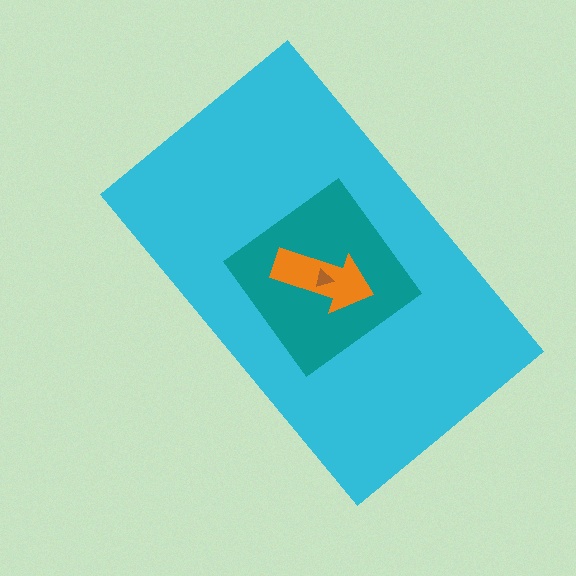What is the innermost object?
The brown triangle.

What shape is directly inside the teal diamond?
The orange arrow.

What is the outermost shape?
The cyan rectangle.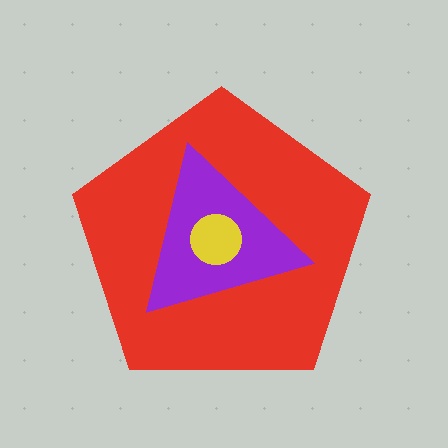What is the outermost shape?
The red pentagon.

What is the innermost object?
The yellow circle.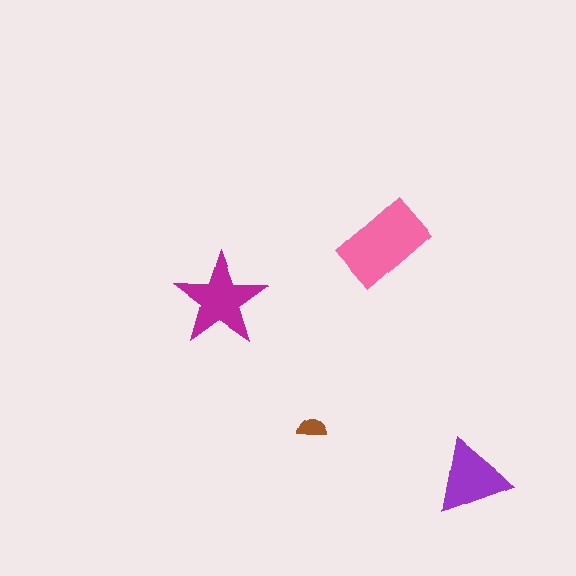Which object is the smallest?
The brown semicircle.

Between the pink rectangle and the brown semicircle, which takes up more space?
The pink rectangle.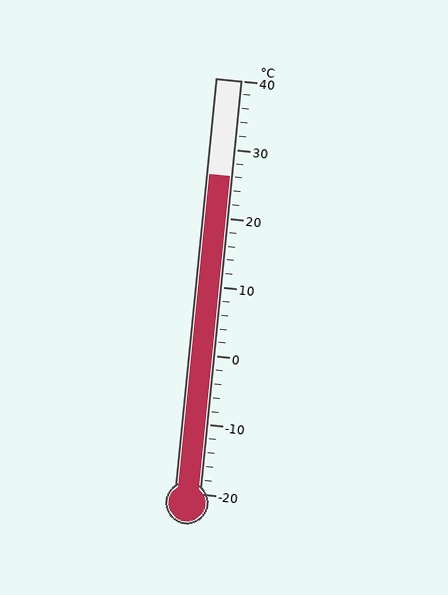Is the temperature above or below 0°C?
The temperature is above 0°C.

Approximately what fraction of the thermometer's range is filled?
The thermometer is filled to approximately 75% of its range.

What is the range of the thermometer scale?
The thermometer scale ranges from -20°C to 40°C.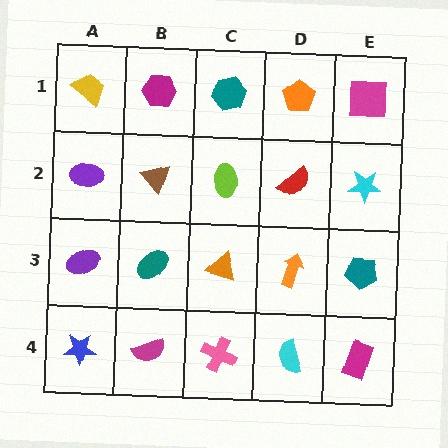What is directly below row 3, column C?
A pink cross.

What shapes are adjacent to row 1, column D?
A red semicircle (row 2, column D), a teal hexagon (row 1, column C), a magenta square (row 1, column E).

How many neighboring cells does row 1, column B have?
3.